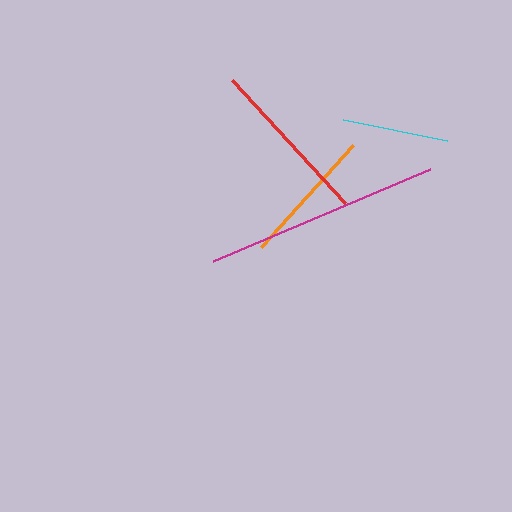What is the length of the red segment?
The red segment is approximately 167 pixels long.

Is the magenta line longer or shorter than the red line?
The magenta line is longer than the red line.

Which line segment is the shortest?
The cyan line is the shortest at approximately 106 pixels.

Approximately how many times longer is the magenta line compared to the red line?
The magenta line is approximately 1.4 times the length of the red line.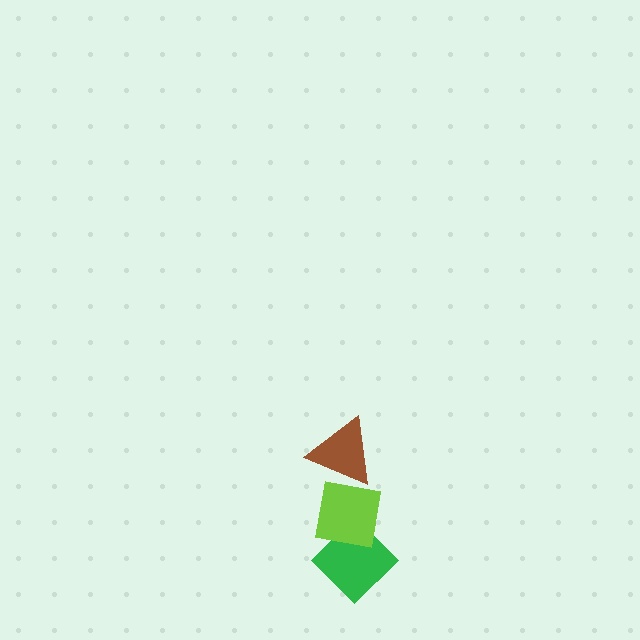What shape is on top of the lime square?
The brown triangle is on top of the lime square.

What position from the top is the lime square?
The lime square is 2nd from the top.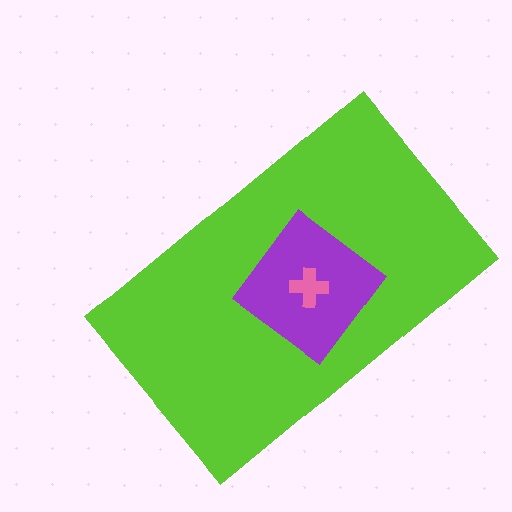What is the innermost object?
The pink cross.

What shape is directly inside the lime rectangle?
The purple diamond.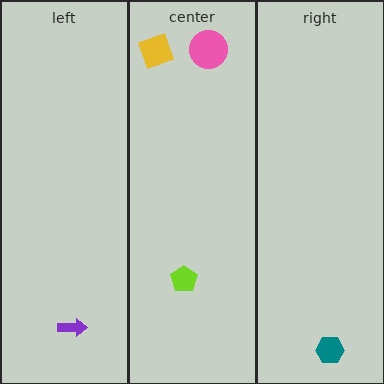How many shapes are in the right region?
1.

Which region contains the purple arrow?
The left region.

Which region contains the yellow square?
The center region.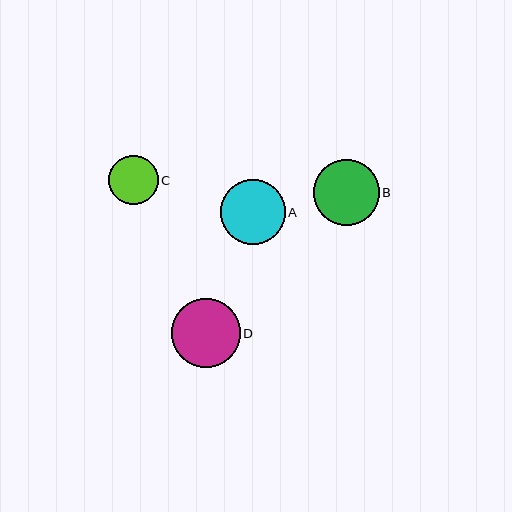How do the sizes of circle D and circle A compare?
Circle D and circle A are approximately the same size.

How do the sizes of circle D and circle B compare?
Circle D and circle B are approximately the same size.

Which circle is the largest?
Circle D is the largest with a size of approximately 68 pixels.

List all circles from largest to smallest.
From largest to smallest: D, B, A, C.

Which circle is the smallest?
Circle C is the smallest with a size of approximately 49 pixels.